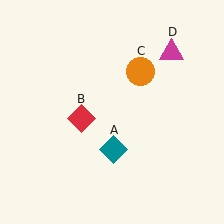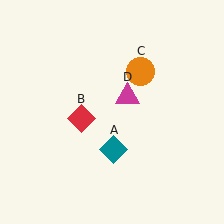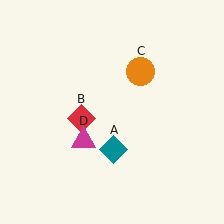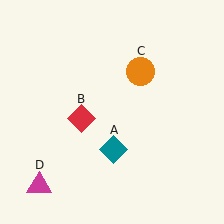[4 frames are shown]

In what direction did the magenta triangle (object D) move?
The magenta triangle (object D) moved down and to the left.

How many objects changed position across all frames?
1 object changed position: magenta triangle (object D).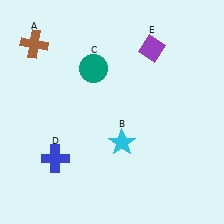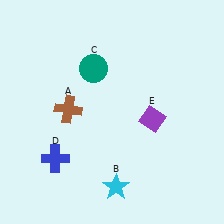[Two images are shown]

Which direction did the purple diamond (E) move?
The purple diamond (E) moved down.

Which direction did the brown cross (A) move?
The brown cross (A) moved down.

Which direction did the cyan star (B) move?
The cyan star (B) moved down.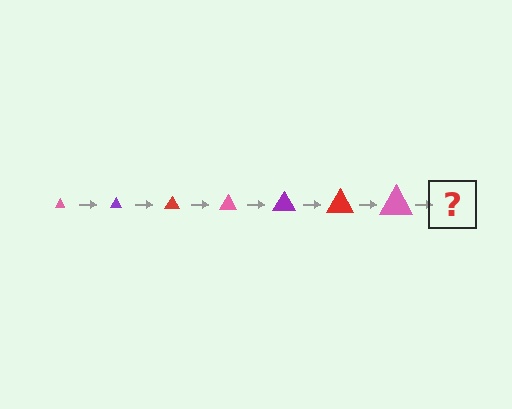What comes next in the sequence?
The next element should be a purple triangle, larger than the previous one.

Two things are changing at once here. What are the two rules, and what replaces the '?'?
The two rules are that the triangle grows larger each step and the color cycles through pink, purple, and red. The '?' should be a purple triangle, larger than the previous one.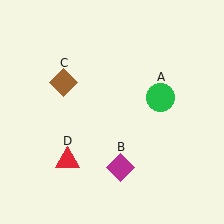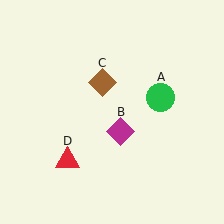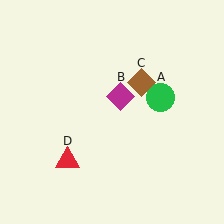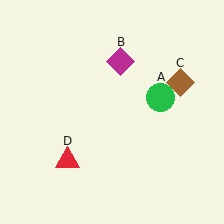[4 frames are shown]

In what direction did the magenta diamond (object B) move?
The magenta diamond (object B) moved up.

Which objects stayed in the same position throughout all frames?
Green circle (object A) and red triangle (object D) remained stationary.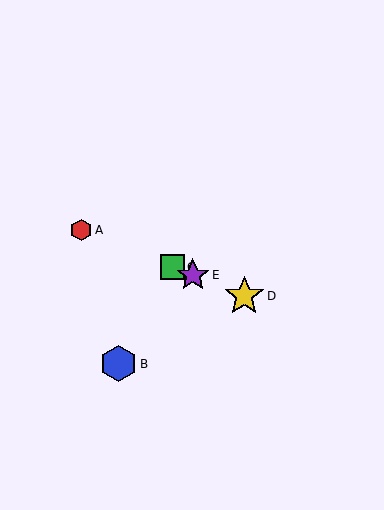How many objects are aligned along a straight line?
4 objects (A, C, D, E) are aligned along a straight line.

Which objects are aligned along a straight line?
Objects A, C, D, E are aligned along a straight line.